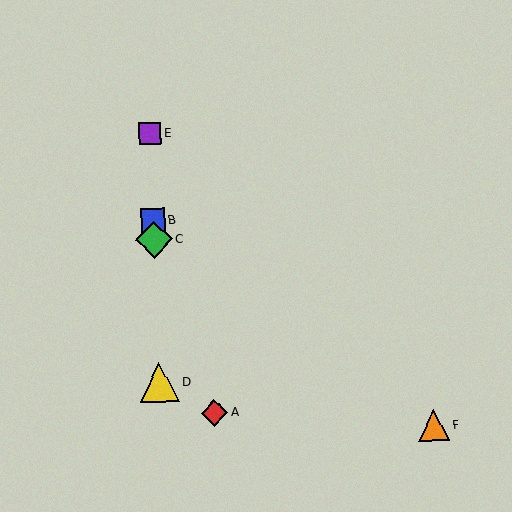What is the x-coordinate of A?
Object A is at x≈214.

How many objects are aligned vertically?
4 objects (B, C, D, E) are aligned vertically.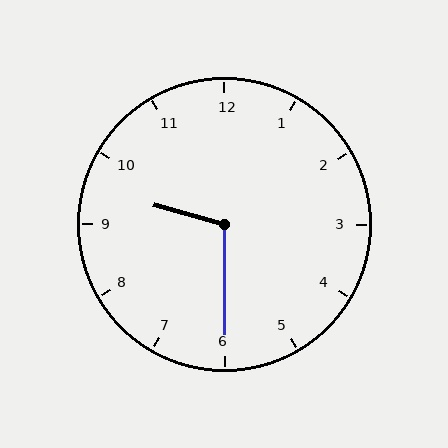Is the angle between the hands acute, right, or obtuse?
It is obtuse.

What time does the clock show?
9:30.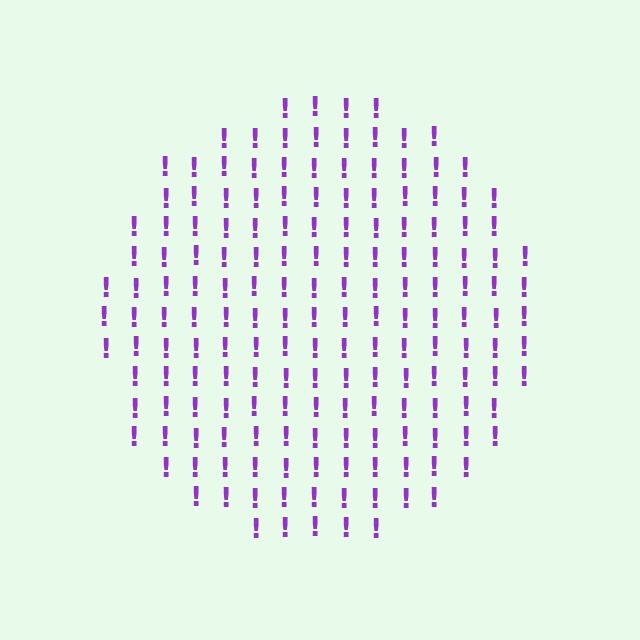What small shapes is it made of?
It is made of small exclamation marks.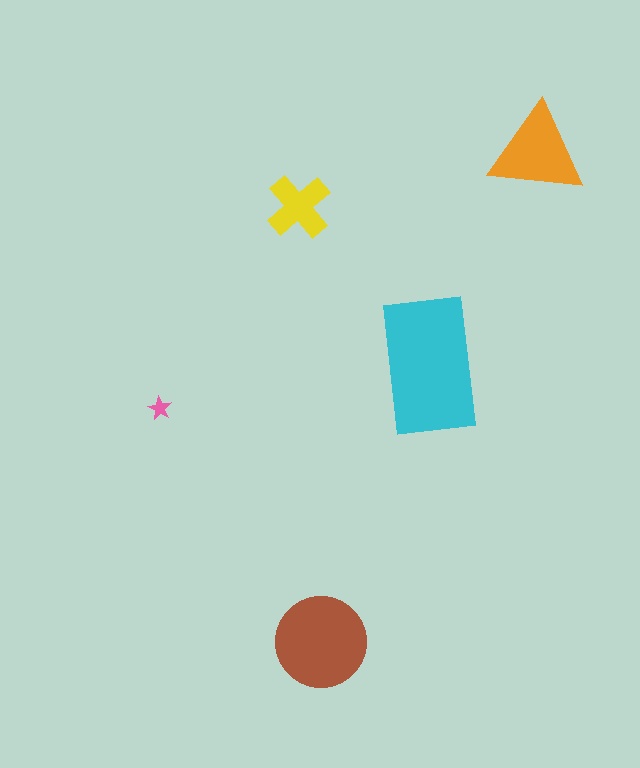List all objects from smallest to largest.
The pink star, the yellow cross, the orange triangle, the brown circle, the cyan rectangle.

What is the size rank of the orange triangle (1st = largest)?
3rd.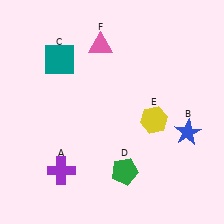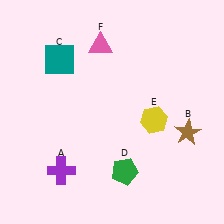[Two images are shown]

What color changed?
The star (B) changed from blue in Image 1 to brown in Image 2.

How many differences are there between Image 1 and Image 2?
There is 1 difference between the two images.